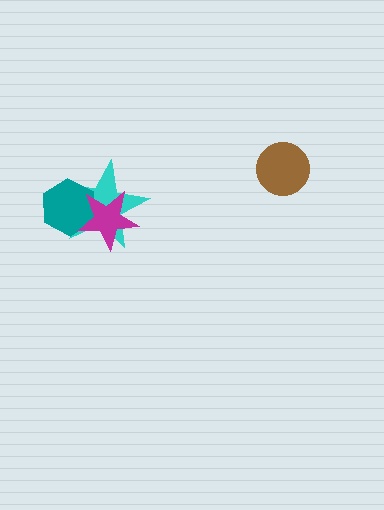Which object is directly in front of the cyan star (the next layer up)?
The teal hexagon is directly in front of the cyan star.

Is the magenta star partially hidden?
No, no other shape covers it.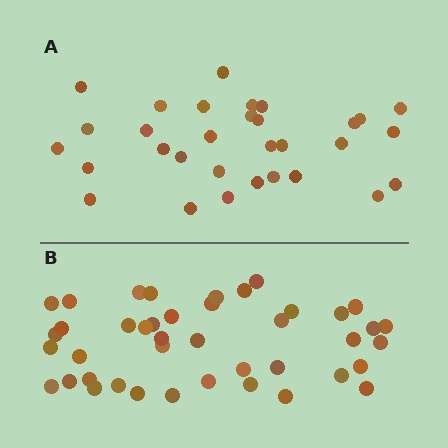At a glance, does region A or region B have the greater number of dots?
Region B (the bottom region) has more dots.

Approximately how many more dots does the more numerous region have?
Region B has roughly 12 or so more dots than region A.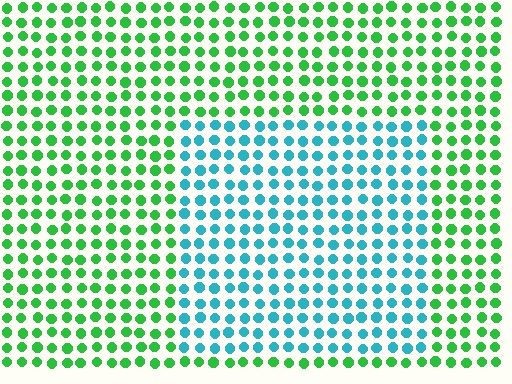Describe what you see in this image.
The image is filled with small green elements in a uniform arrangement. A rectangle-shaped region is visible where the elements are tinted to a slightly different hue, forming a subtle color boundary.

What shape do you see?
I see a rectangle.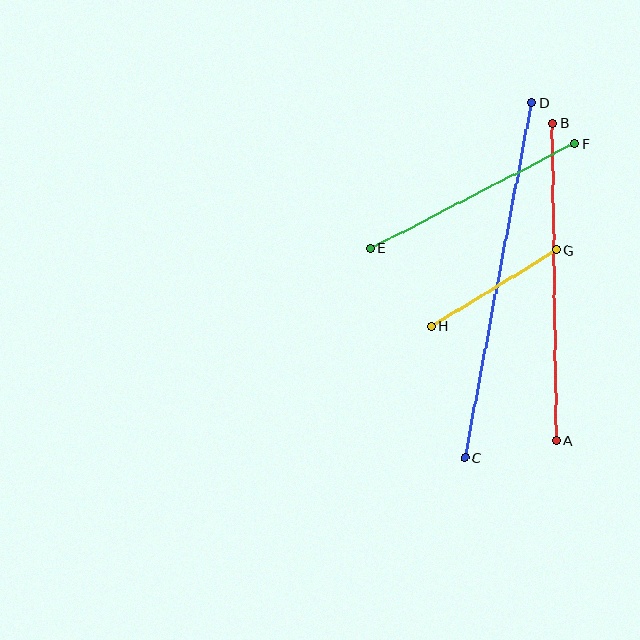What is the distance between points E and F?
The distance is approximately 230 pixels.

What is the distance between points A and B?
The distance is approximately 317 pixels.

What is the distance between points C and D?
The distance is approximately 361 pixels.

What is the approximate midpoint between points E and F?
The midpoint is at approximately (473, 196) pixels.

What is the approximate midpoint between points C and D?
The midpoint is at approximately (498, 280) pixels.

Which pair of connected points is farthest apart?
Points C and D are farthest apart.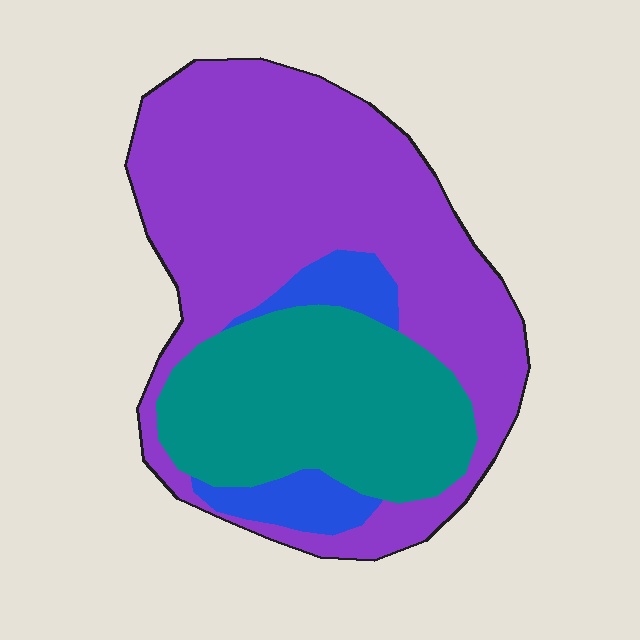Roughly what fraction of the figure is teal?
Teal takes up between a quarter and a half of the figure.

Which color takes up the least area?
Blue, at roughly 10%.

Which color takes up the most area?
Purple, at roughly 60%.